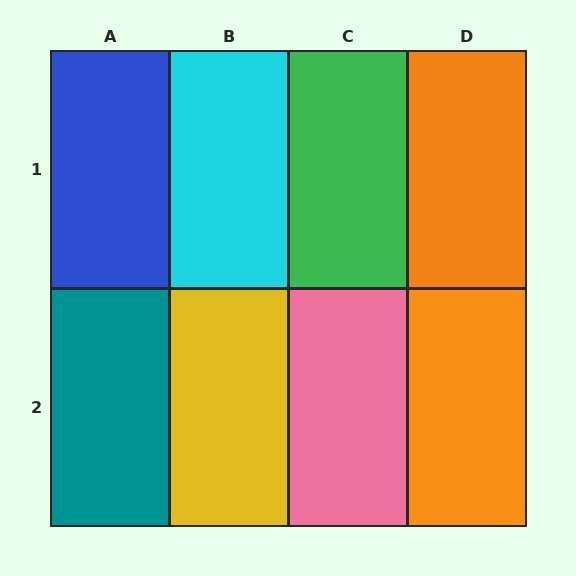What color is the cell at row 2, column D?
Orange.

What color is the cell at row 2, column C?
Pink.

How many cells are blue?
1 cell is blue.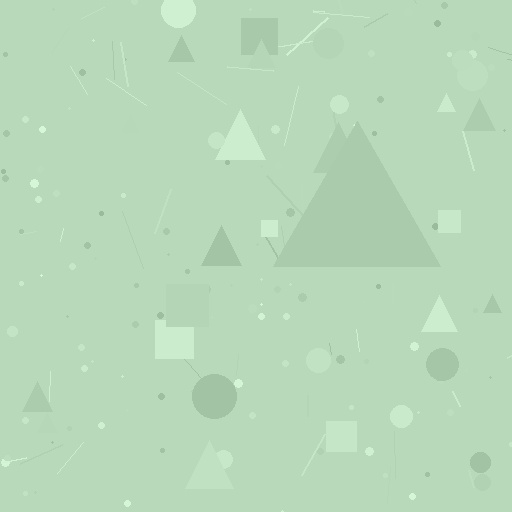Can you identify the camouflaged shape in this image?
The camouflaged shape is a triangle.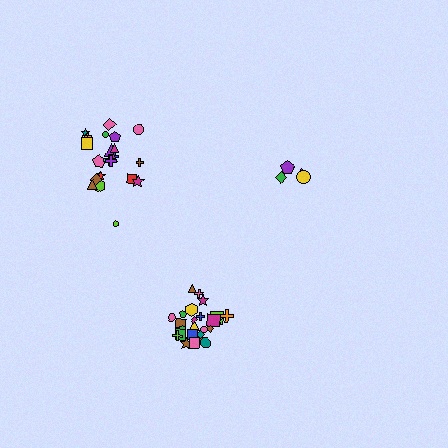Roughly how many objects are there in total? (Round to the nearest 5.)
Roughly 50 objects in total.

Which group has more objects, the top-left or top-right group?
The top-left group.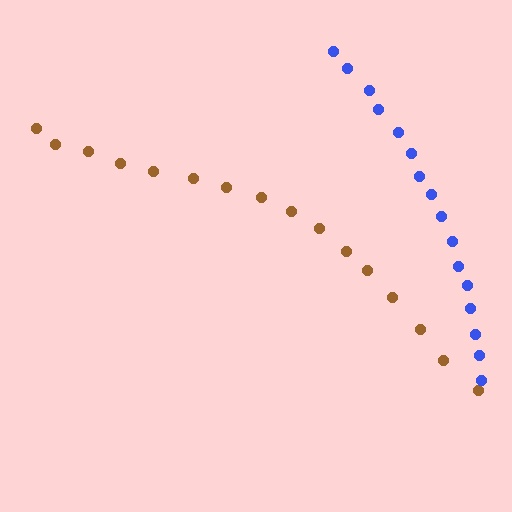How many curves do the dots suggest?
There are 2 distinct paths.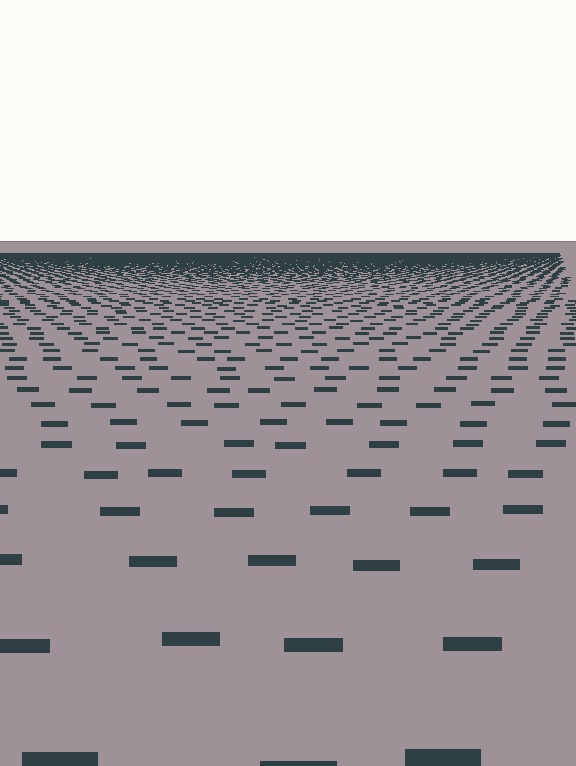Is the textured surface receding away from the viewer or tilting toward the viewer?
The surface is receding away from the viewer. Texture elements get smaller and denser toward the top.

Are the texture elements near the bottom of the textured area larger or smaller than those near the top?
Larger. Near the bottom, elements are closer to the viewer and appear at a bigger on-screen size.